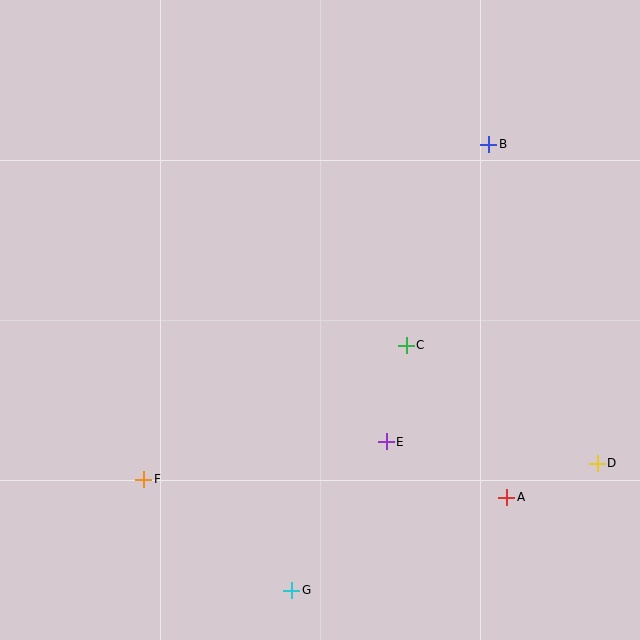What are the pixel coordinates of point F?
Point F is at (144, 479).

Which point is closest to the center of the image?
Point C at (406, 345) is closest to the center.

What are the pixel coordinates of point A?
Point A is at (507, 497).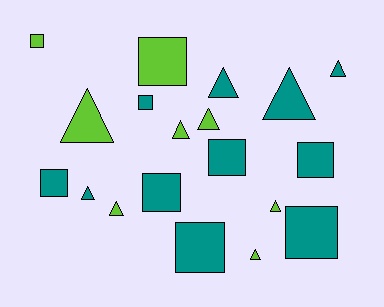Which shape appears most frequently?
Triangle, with 10 objects.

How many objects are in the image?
There are 19 objects.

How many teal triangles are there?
There are 4 teal triangles.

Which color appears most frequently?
Teal, with 11 objects.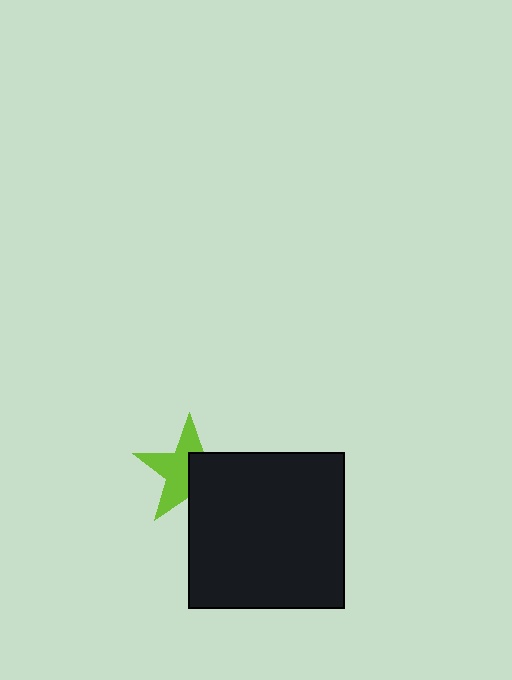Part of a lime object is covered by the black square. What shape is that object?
It is a star.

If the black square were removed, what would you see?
You would see the complete lime star.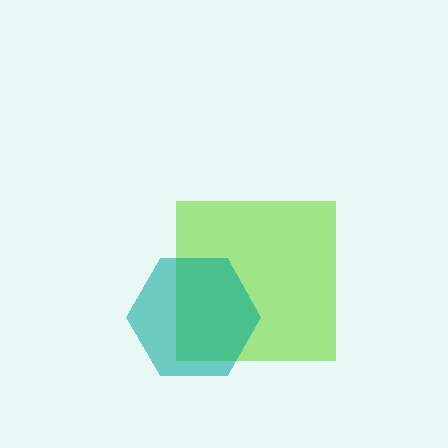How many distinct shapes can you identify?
There are 2 distinct shapes: a lime square, a teal hexagon.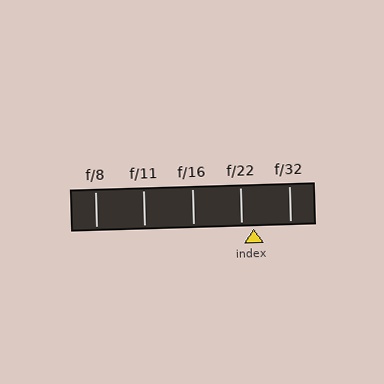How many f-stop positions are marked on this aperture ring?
There are 5 f-stop positions marked.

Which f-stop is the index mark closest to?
The index mark is closest to f/22.